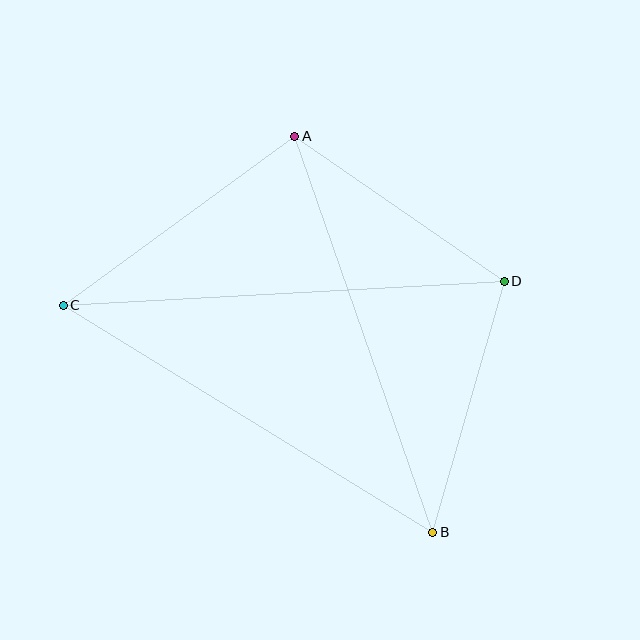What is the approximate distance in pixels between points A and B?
The distance between A and B is approximately 419 pixels.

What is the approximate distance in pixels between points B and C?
The distance between B and C is approximately 434 pixels.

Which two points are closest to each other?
Points A and D are closest to each other.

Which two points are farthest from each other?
Points C and D are farthest from each other.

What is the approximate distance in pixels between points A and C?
The distance between A and C is approximately 286 pixels.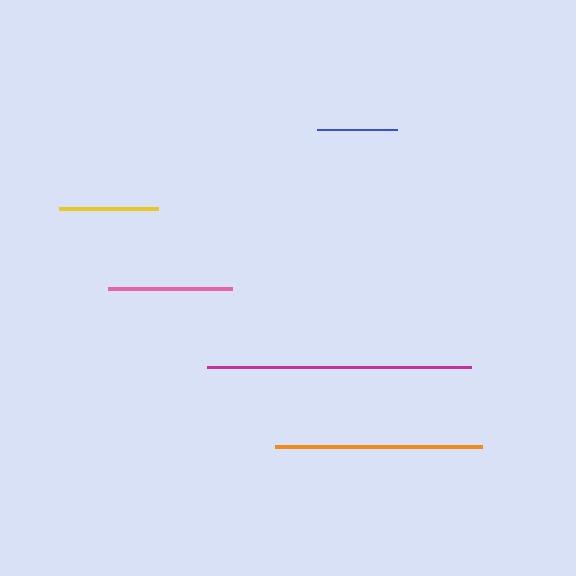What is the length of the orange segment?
The orange segment is approximately 206 pixels long.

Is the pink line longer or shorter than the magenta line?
The magenta line is longer than the pink line.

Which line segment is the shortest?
The blue line is the shortest at approximately 80 pixels.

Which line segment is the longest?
The magenta line is the longest at approximately 264 pixels.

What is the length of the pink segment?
The pink segment is approximately 124 pixels long.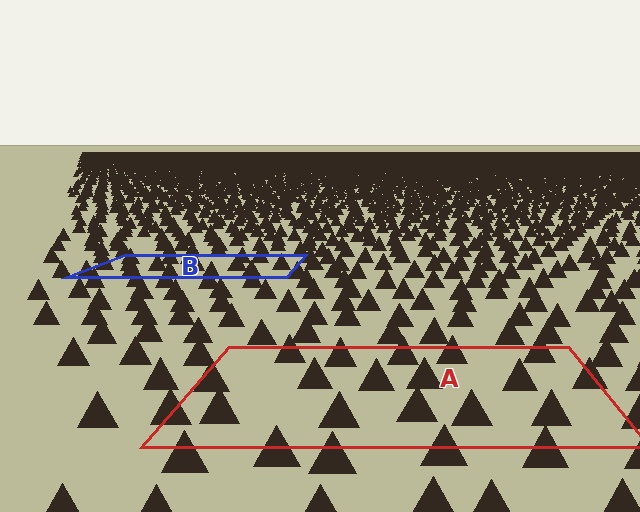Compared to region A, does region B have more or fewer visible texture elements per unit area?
Region B has more texture elements per unit area — they are packed more densely because it is farther away.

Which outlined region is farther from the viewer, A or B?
Region B is farther from the viewer — the texture elements inside it appear smaller and more densely packed.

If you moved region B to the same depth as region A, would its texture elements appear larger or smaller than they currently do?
They would appear larger. At a closer depth, the same texture elements are projected at a bigger on-screen size.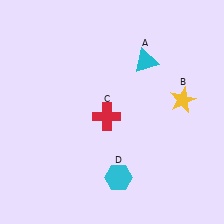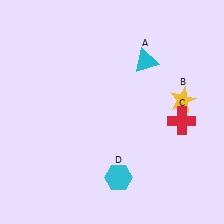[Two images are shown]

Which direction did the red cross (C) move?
The red cross (C) moved right.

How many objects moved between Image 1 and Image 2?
1 object moved between the two images.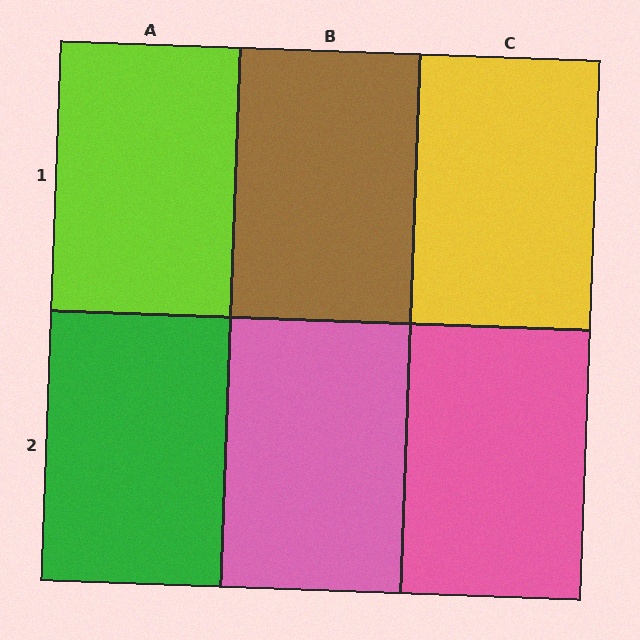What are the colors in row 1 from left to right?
Lime, brown, yellow.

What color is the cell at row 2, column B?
Pink.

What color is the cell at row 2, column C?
Pink.